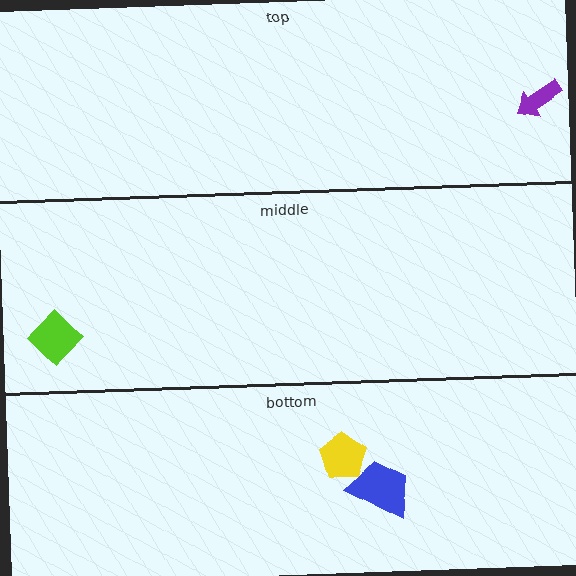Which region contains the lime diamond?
The middle region.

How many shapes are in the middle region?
1.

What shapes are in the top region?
The purple arrow.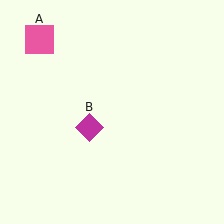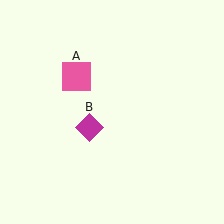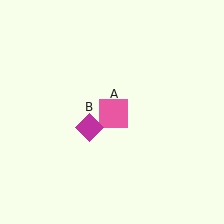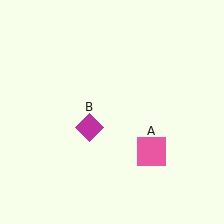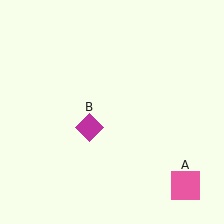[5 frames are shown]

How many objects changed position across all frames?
1 object changed position: pink square (object A).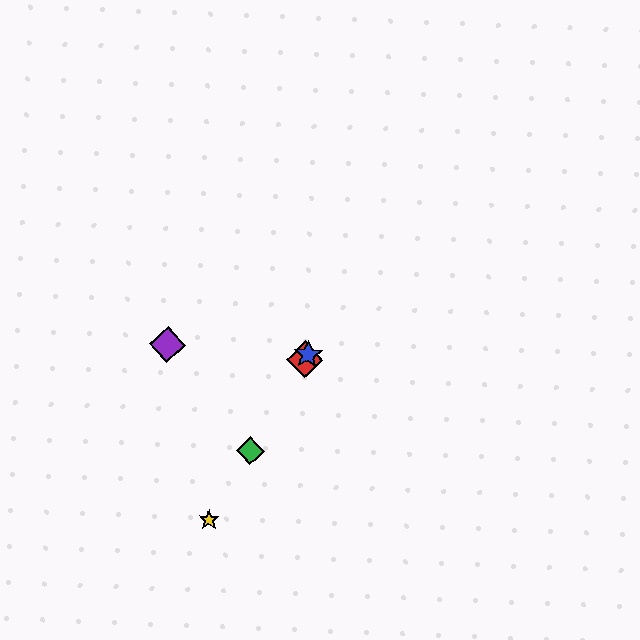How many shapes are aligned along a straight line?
4 shapes (the red diamond, the blue star, the green diamond, the yellow star) are aligned along a straight line.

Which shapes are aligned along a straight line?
The red diamond, the blue star, the green diamond, the yellow star are aligned along a straight line.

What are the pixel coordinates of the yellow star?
The yellow star is at (209, 520).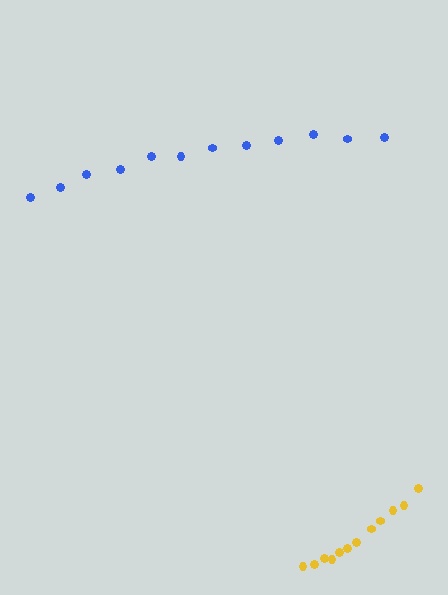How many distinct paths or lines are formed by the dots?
There are 2 distinct paths.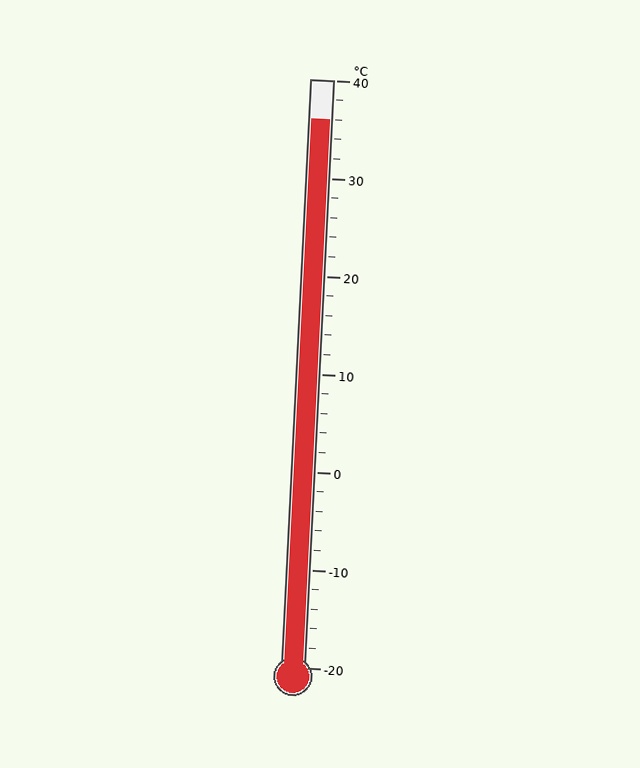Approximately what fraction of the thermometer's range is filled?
The thermometer is filled to approximately 95% of its range.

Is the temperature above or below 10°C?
The temperature is above 10°C.